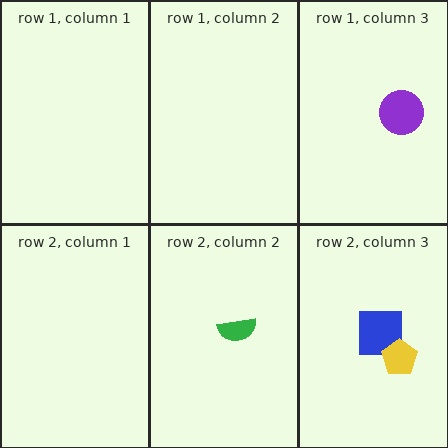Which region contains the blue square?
The row 2, column 3 region.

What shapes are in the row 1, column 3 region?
The purple circle.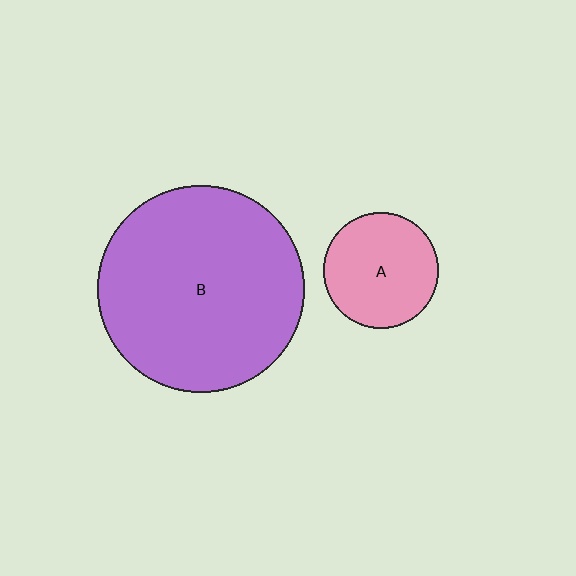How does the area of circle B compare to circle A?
Approximately 3.2 times.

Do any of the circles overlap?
No, none of the circles overlap.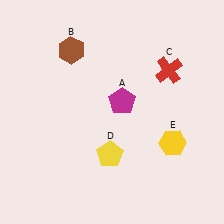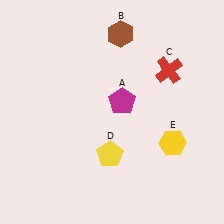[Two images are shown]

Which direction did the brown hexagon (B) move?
The brown hexagon (B) moved right.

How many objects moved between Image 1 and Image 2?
1 object moved between the two images.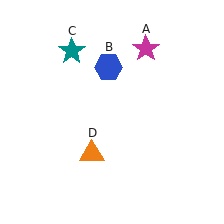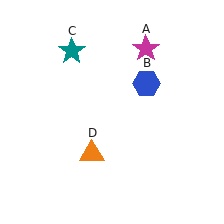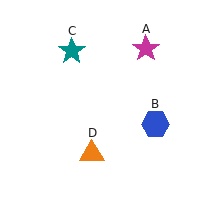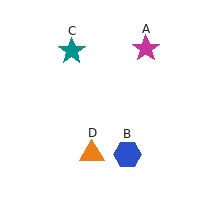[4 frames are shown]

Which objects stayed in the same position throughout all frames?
Magenta star (object A) and teal star (object C) and orange triangle (object D) remained stationary.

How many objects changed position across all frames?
1 object changed position: blue hexagon (object B).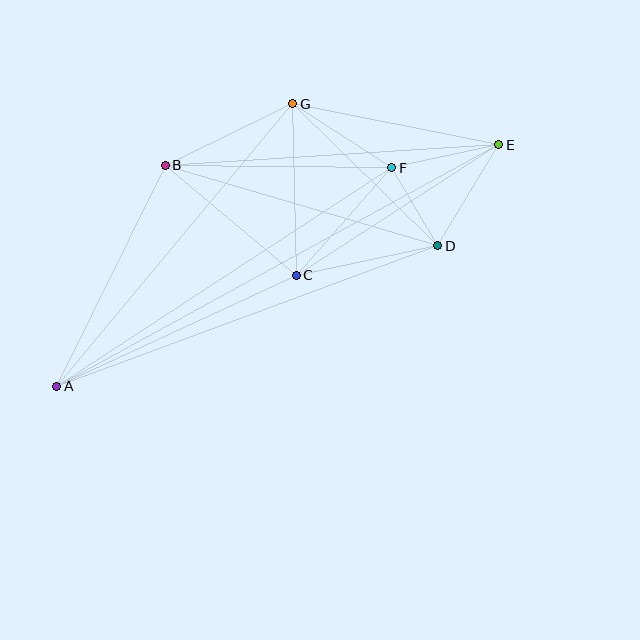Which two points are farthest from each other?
Points A and E are farthest from each other.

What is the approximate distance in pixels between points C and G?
The distance between C and G is approximately 172 pixels.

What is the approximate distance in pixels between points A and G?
The distance between A and G is approximately 368 pixels.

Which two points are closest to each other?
Points D and F are closest to each other.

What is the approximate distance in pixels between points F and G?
The distance between F and G is approximately 118 pixels.